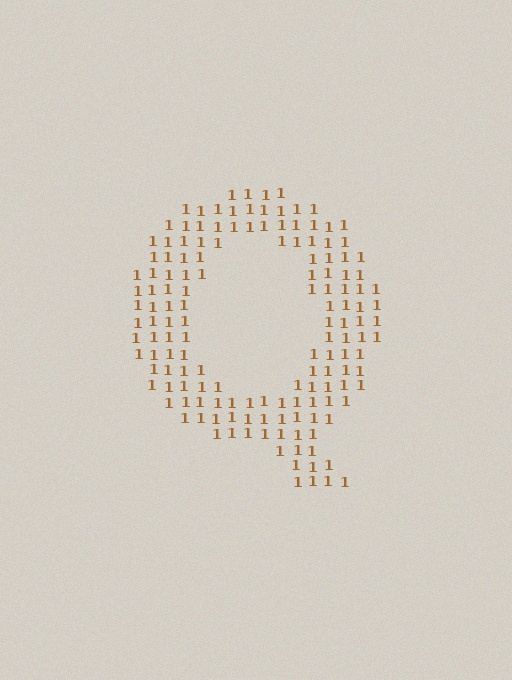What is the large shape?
The large shape is the letter Q.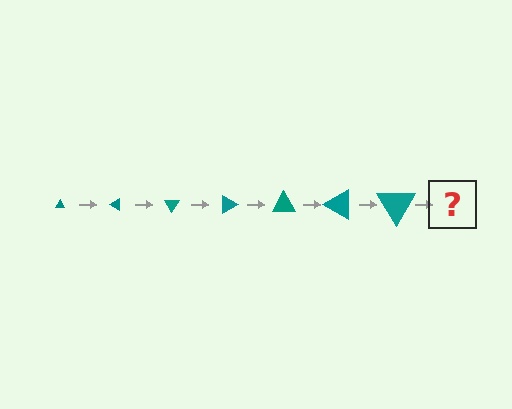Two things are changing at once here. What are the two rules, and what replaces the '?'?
The two rules are that the triangle grows larger each step and it rotates 30 degrees each step. The '?' should be a triangle, larger than the previous one and rotated 210 degrees from the start.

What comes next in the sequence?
The next element should be a triangle, larger than the previous one and rotated 210 degrees from the start.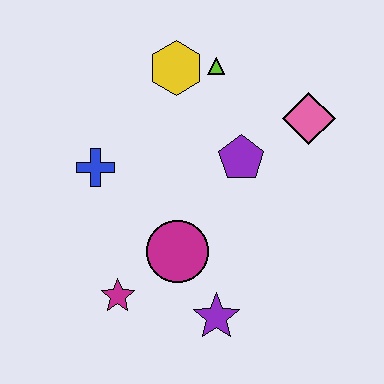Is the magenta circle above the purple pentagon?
No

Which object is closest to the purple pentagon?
The pink diamond is closest to the purple pentagon.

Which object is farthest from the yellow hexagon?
The purple star is farthest from the yellow hexagon.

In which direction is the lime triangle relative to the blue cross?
The lime triangle is to the right of the blue cross.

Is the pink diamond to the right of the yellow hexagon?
Yes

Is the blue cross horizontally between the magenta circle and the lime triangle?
No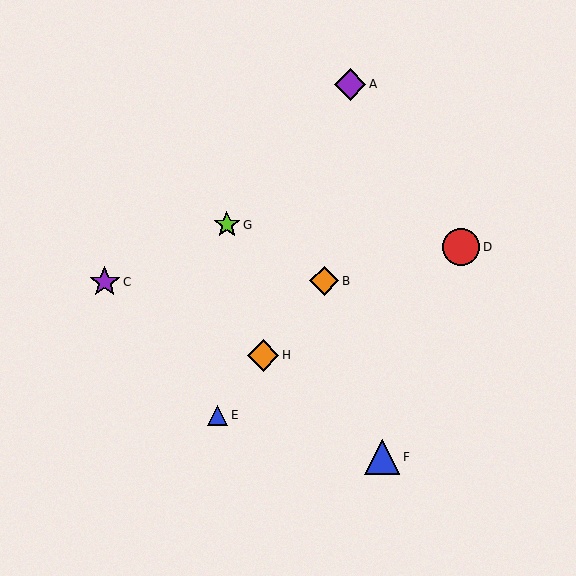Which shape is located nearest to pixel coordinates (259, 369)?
The orange diamond (labeled H) at (263, 355) is nearest to that location.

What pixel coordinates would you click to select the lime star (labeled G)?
Click at (227, 225) to select the lime star G.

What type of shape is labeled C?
Shape C is a purple star.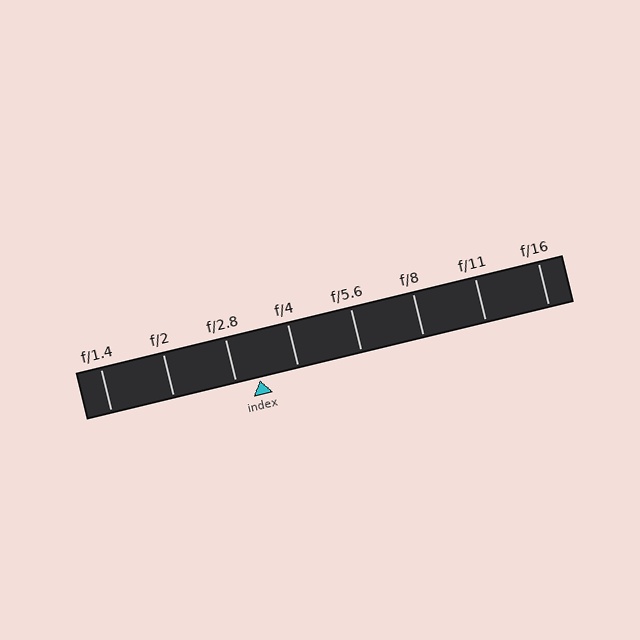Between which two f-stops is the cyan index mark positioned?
The index mark is between f/2.8 and f/4.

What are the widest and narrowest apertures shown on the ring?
The widest aperture shown is f/1.4 and the narrowest is f/16.